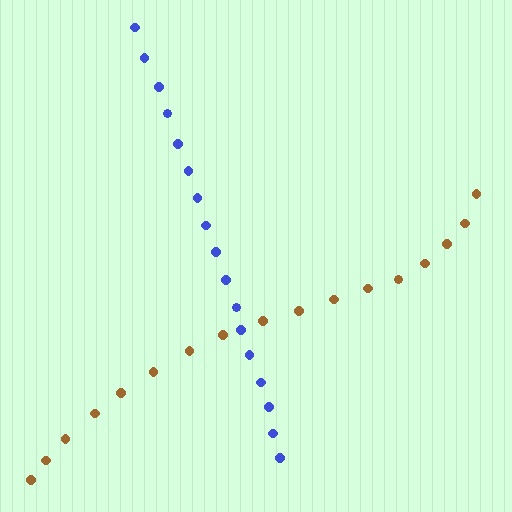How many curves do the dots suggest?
There are 2 distinct paths.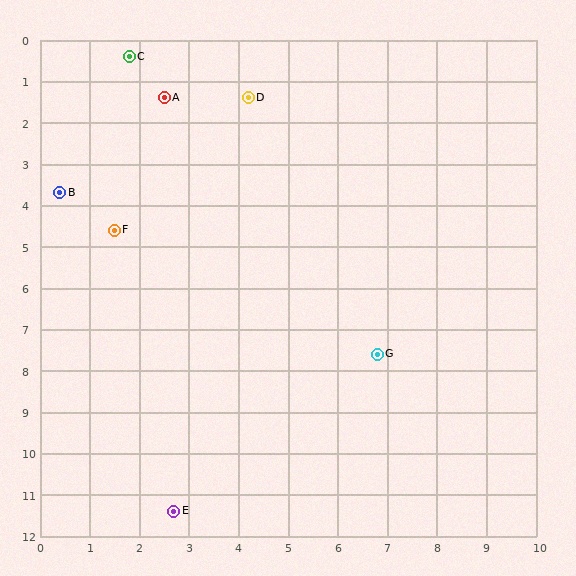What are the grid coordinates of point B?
Point B is at approximately (0.4, 3.7).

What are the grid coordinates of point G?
Point G is at approximately (6.8, 7.6).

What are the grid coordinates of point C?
Point C is at approximately (1.8, 0.4).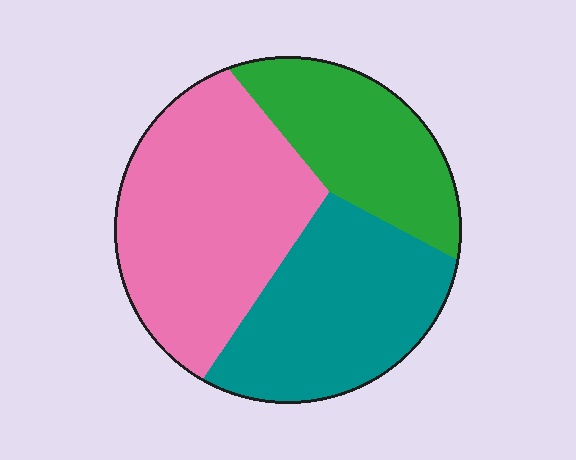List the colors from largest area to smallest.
From largest to smallest: pink, teal, green.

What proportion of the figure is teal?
Teal covers 33% of the figure.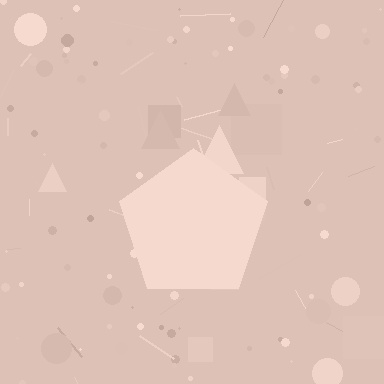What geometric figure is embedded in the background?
A pentagon is embedded in the background.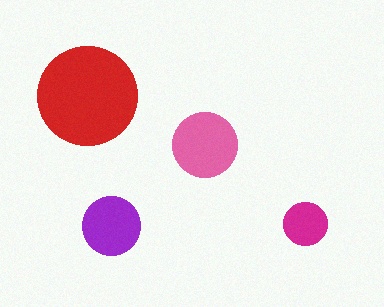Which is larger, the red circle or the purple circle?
The red one.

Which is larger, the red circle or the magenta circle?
The red one.